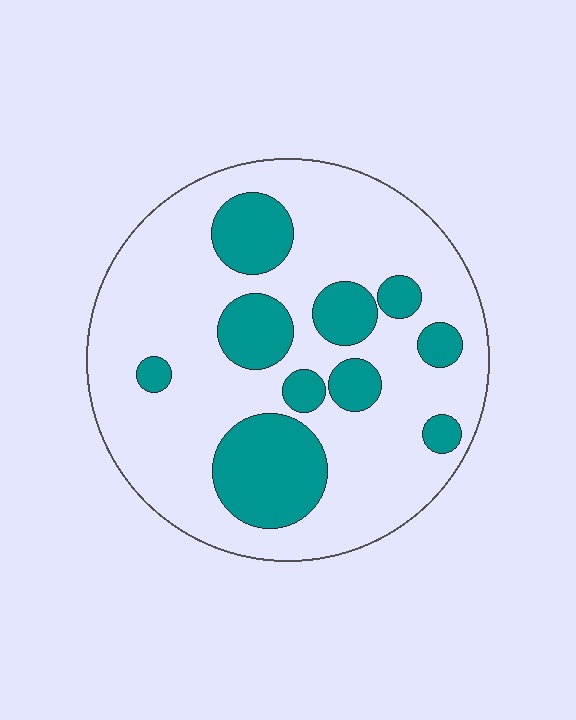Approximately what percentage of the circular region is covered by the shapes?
Approximately 25%.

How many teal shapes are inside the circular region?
10.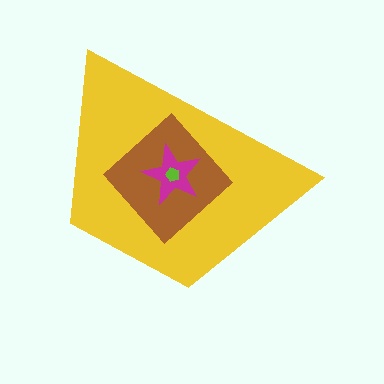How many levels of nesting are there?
4.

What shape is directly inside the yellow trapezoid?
The brown diamond.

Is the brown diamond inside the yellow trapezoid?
Yes.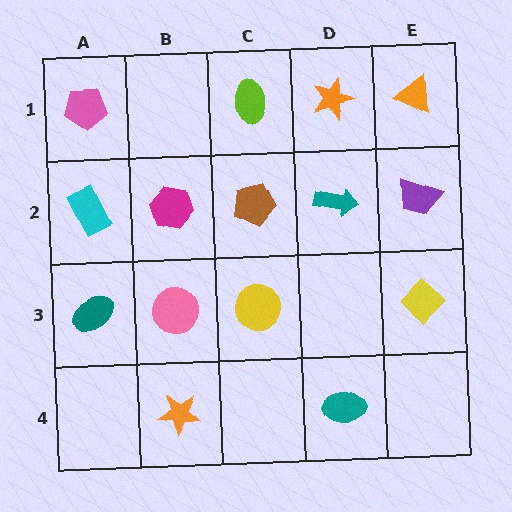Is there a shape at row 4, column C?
No, that cell is empty.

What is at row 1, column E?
An orange triangle.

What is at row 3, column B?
A pink circle.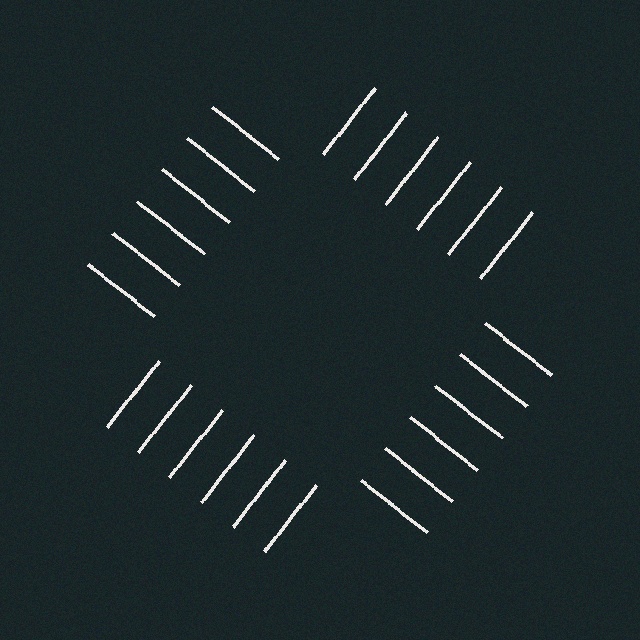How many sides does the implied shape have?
4 sides — the line-ends trace a square.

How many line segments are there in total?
24 — 6 along each of the 4 edges.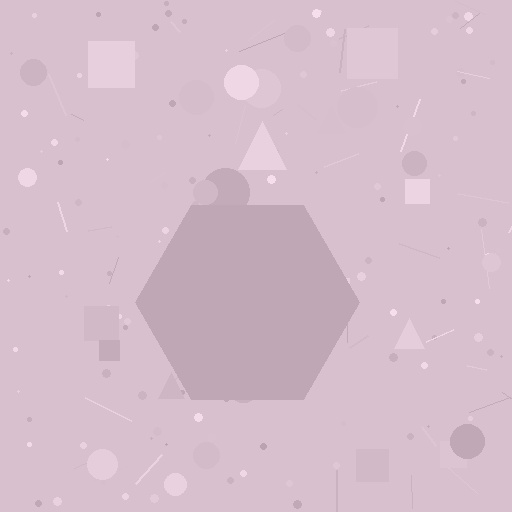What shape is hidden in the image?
A hexagon is hidden in the image.